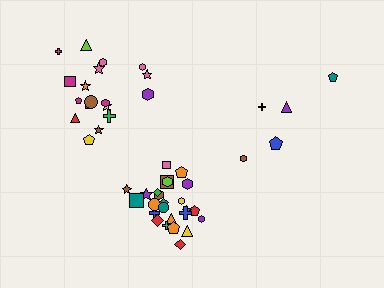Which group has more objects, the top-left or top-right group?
The top-left group.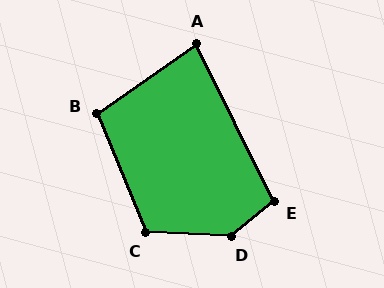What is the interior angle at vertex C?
Approximately 114 degrees (obtuse).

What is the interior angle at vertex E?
Approximately 103 degrees (obtuse).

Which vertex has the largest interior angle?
D, at approximately 139 degrees.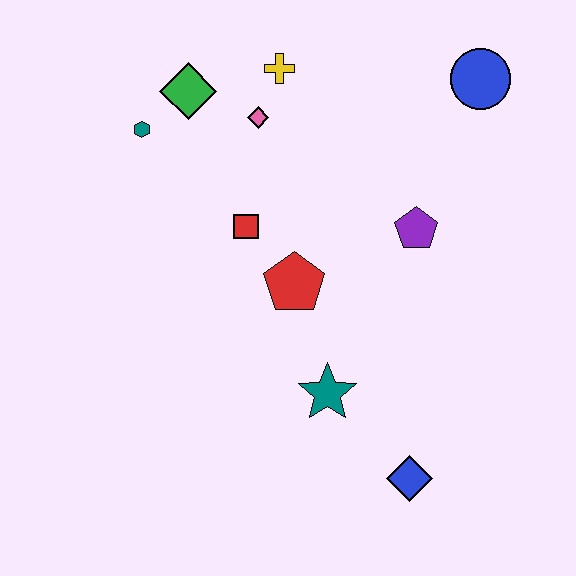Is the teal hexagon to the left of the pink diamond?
Yes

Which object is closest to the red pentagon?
The red square is closest to the red pentagon.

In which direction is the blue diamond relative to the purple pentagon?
The blue diamond is below the purple pentagon.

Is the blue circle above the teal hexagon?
Yes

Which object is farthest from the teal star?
The blue circle is farthest from the teal star.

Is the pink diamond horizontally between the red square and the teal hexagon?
No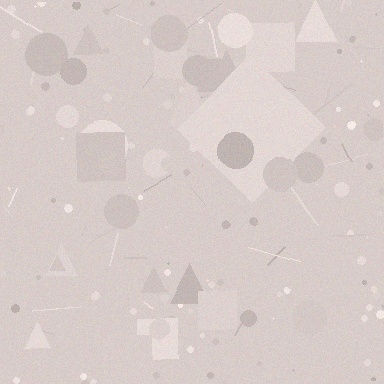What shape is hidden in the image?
A diamond is hidden in the image.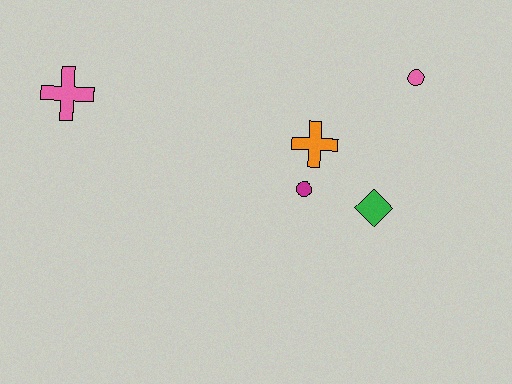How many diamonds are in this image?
There is 1 diamond.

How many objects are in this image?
There are 5 objects.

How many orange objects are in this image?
There is 1 orange object.